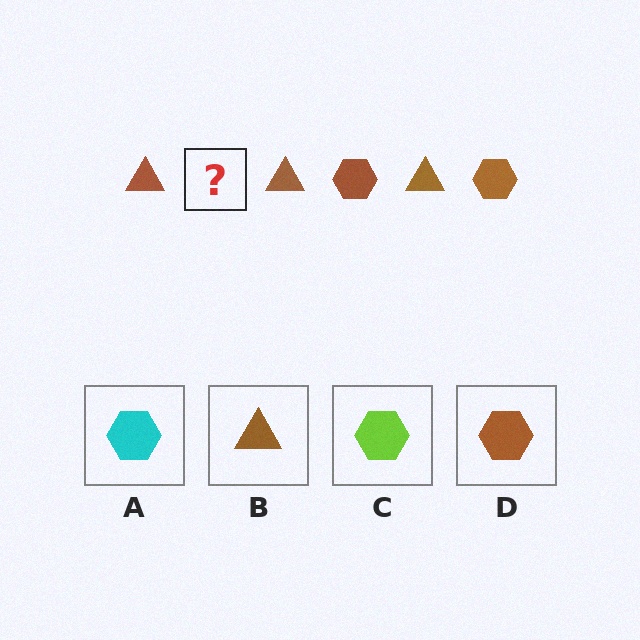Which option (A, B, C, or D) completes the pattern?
D.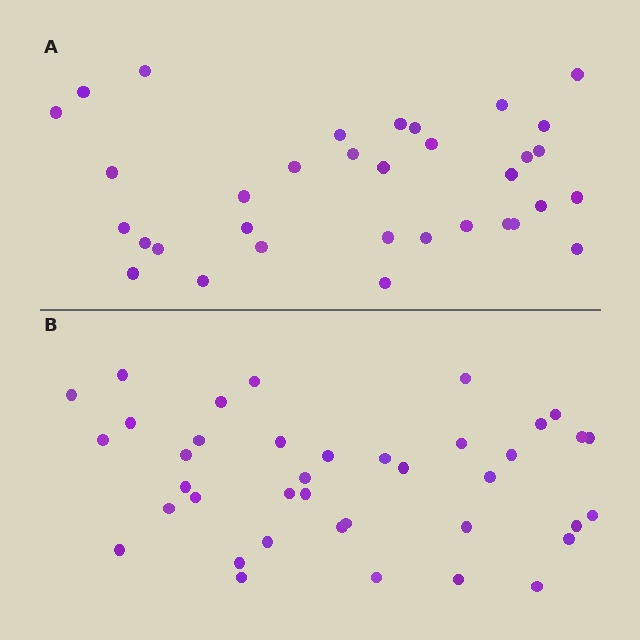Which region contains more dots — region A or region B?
Region B (the bottom region) has more dots.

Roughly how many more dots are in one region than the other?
Region B has about 5 more dots than region A.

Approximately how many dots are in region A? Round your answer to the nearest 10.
About 30 dots. (The exact count is 34, which rounds to 30.)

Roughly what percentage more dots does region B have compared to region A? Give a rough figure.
About 15% more.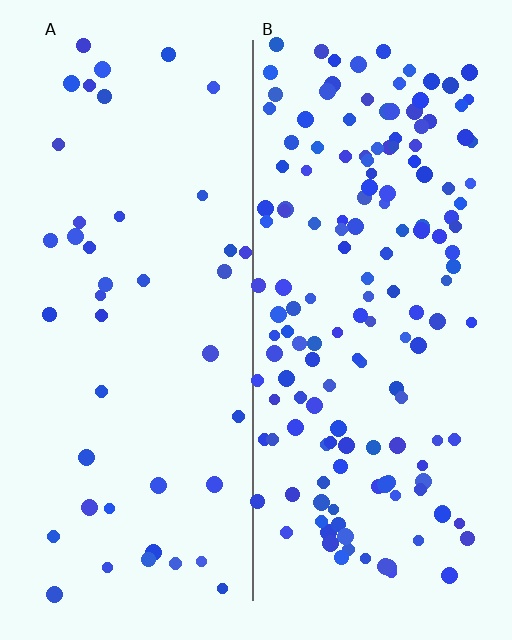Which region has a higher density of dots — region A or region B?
B (the right).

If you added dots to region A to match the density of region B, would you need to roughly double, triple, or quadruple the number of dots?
Approximately quadruple.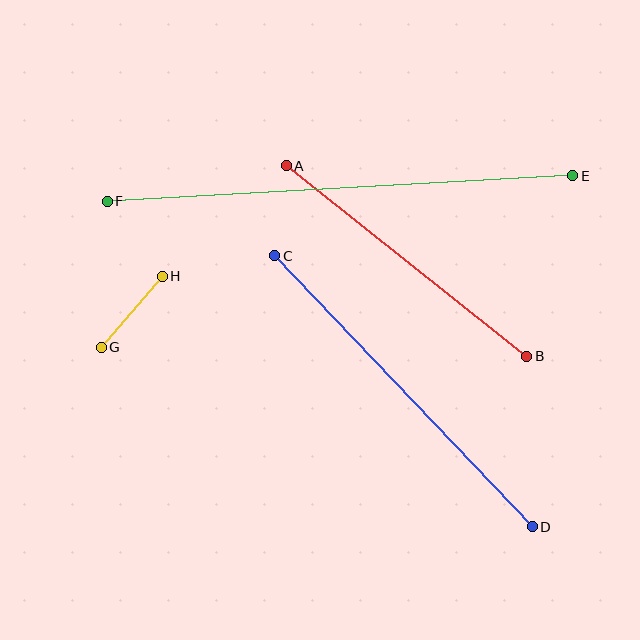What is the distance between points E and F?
The distance is approximately 466 pixels.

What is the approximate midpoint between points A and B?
The midpoint is at approximately (406, 261) pixels.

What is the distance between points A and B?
The distance is approximately 307 pixels.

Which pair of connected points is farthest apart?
Points E and F are farthest apart.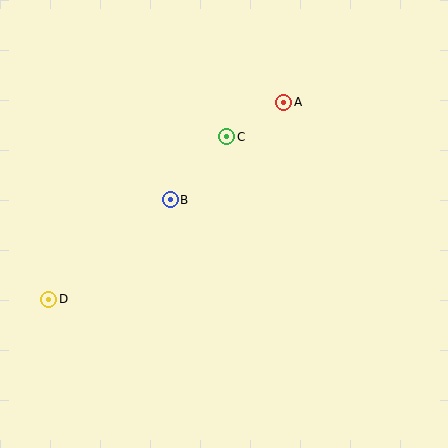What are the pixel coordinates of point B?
Point B is at (170, 200).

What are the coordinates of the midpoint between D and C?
The midpoint between D and C is at (138, 218).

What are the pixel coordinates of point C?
Point C is at (227, 137).